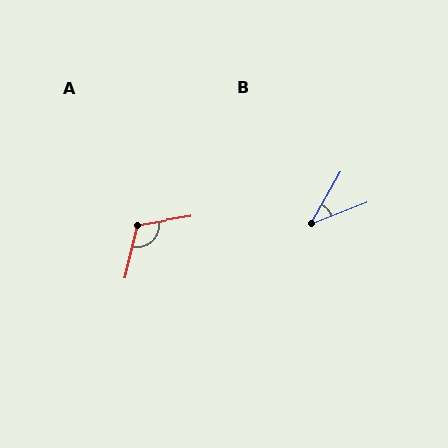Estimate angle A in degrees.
Approximately 112 degrees.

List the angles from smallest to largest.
B (38°), A (112°).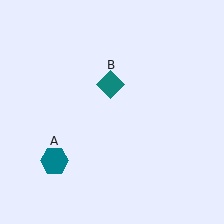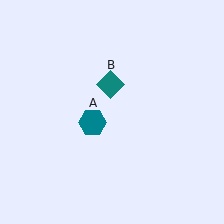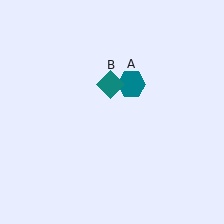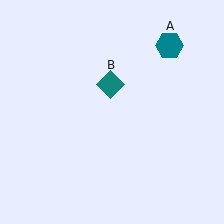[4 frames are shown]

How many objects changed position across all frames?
1 object changed position: teal hexagon (object A).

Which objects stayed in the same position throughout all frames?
Teal diamond (object B) remained stationary.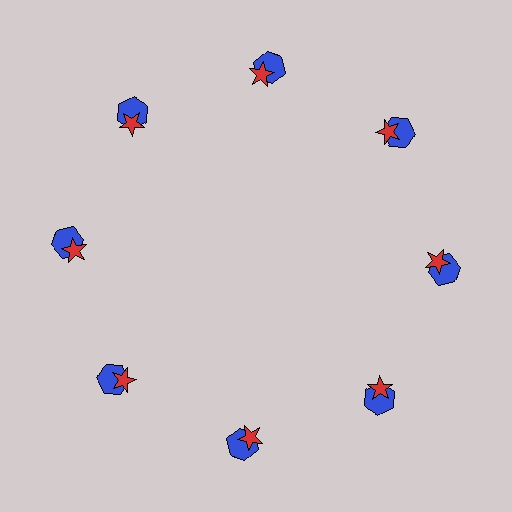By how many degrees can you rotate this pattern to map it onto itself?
The pattern maps onto itself every 45 degrees of rotation.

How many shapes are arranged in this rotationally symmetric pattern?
There are 16 shapes, arranged in 8 groups of 2.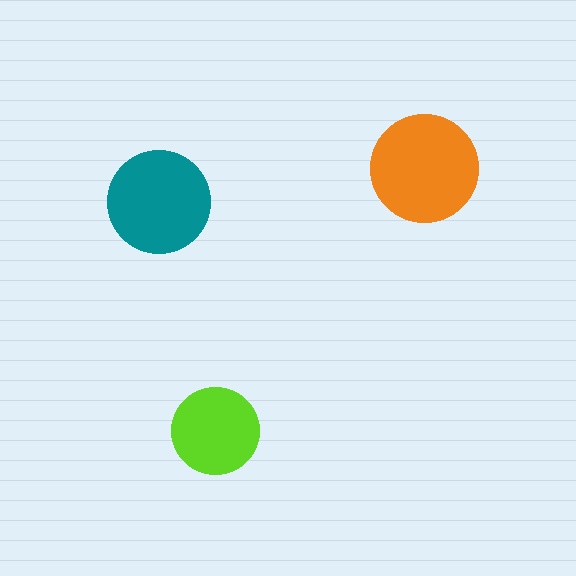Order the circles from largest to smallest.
the orange one, the teal one, the lime one.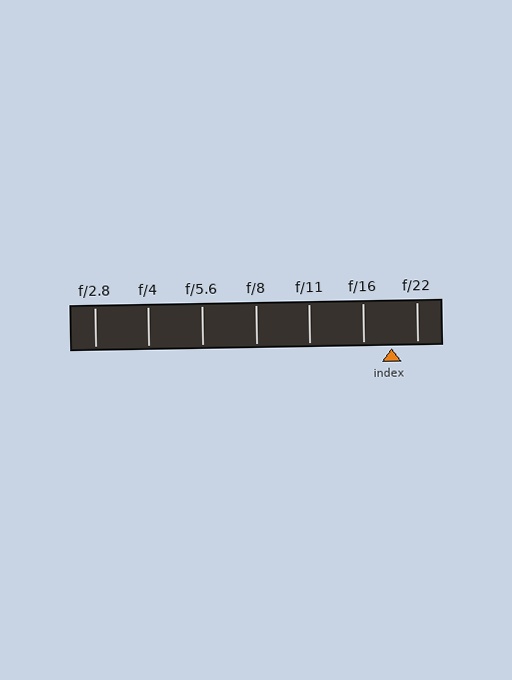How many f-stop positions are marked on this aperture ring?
There are 7 f-stop positions marked.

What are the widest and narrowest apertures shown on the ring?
The widest aperture shown is f/2.8 and the narrowest is f/22.